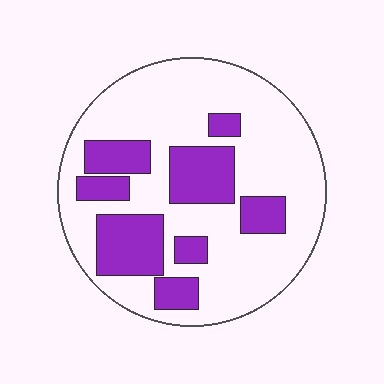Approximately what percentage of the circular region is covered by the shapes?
Approximately 30%.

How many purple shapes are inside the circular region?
8.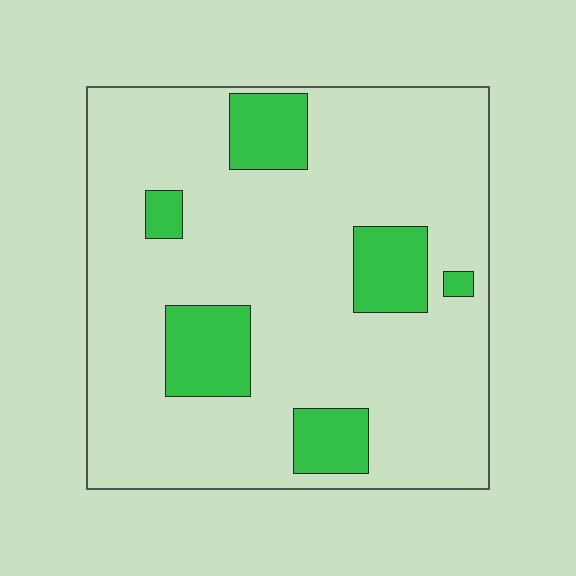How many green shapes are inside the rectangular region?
6.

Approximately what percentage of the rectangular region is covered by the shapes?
Approximately 15%.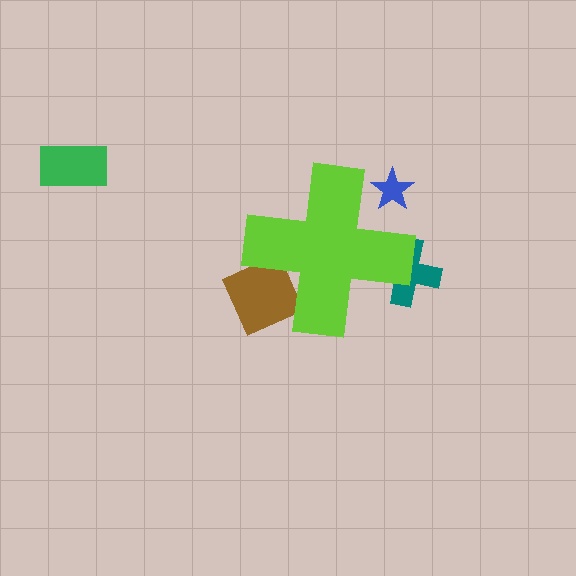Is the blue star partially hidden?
Yes, the blue star is partially hidden behind the lime cross.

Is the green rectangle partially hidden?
No, the green rectangle is fully visible.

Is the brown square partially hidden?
Yes, the brown square is partially hidden behind the lime cross.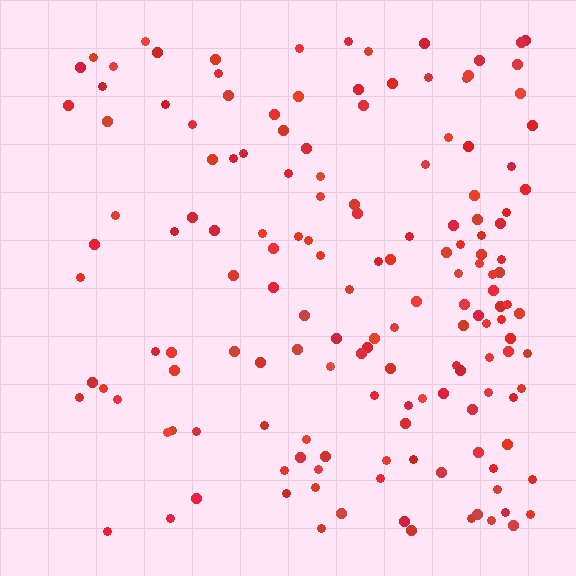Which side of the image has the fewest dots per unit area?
The left.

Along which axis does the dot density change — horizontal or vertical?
Horizontal.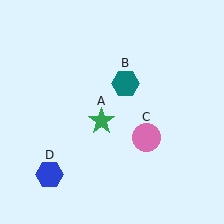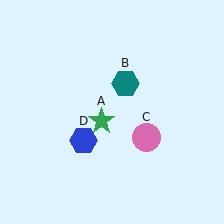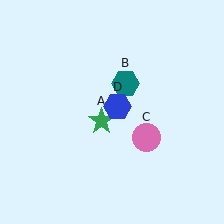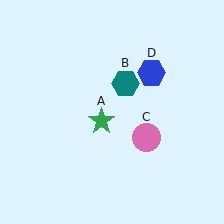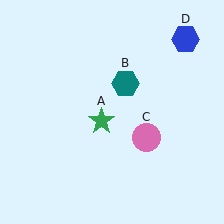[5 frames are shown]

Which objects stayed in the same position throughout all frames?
Green star (object A) and teal hexagon (object B) and pink circle (object C) remained stationary.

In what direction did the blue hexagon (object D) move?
The blue hexagon (object D) moved up and to the right.